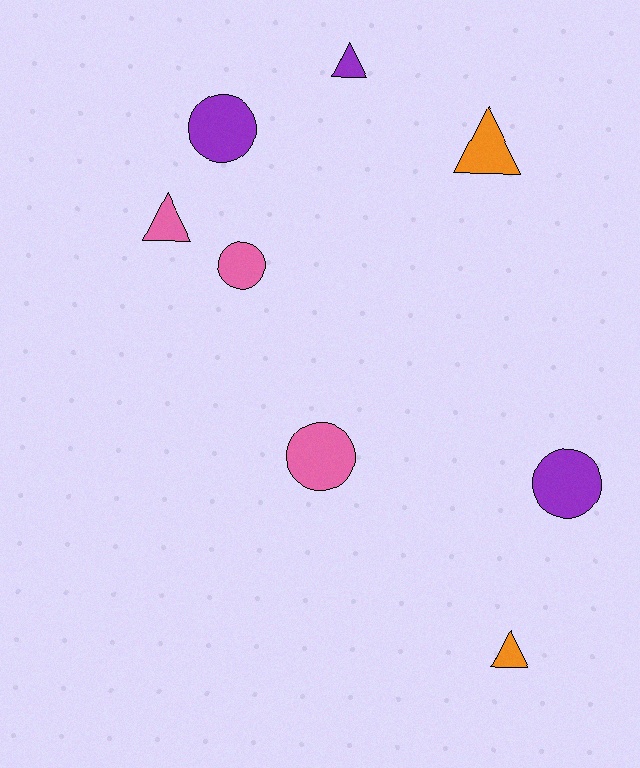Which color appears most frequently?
Pink, with 3 objects.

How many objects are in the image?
There are 8 objects.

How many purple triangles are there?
There is 1 purple triangle.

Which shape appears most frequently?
Circle, with 4 objects.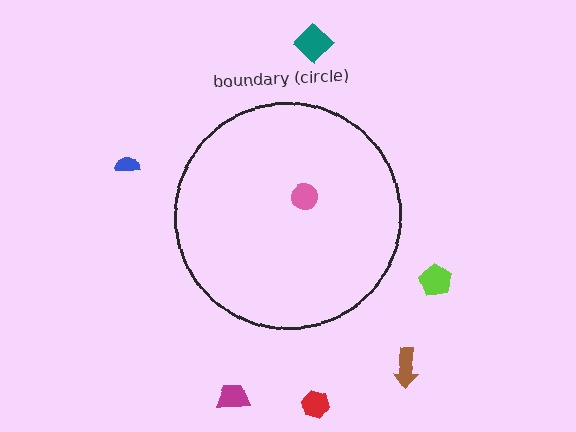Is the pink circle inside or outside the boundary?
Inside.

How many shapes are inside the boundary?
1 inside, 6 outside.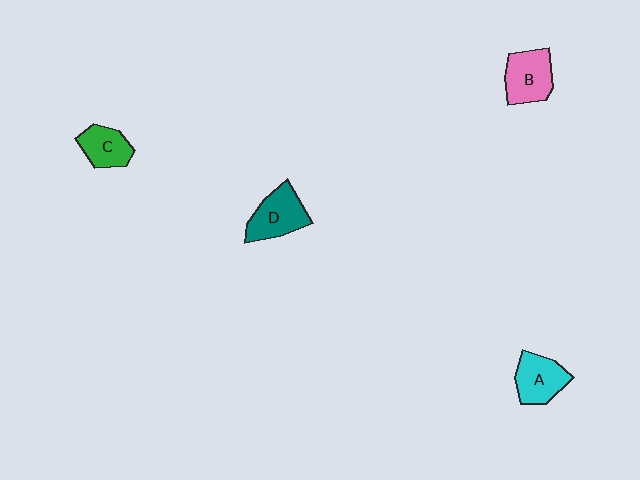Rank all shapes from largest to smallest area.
From largest to smallest: D (teal), B (pink), A (cyan), C (green).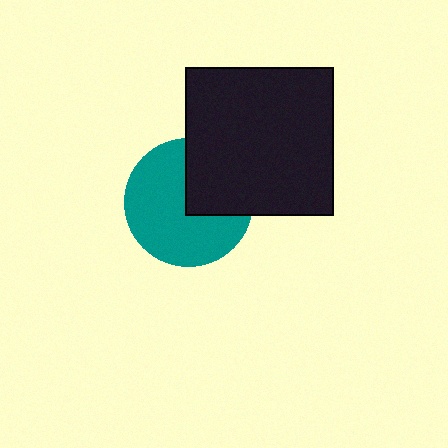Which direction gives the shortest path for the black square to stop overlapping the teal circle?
Moving toward the upper-right gives the shortest separation.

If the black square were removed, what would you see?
You would see the complete teal circle.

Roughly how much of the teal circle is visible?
Most of it is visible (roughly 67%).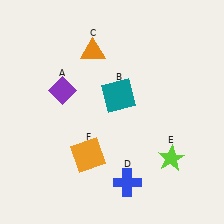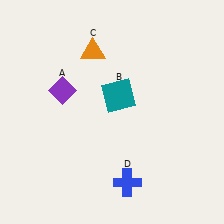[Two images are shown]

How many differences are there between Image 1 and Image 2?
There are 2 differences between the two images.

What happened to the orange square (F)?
The orange square (F) was removed in Image 2. It was in the bottom-left area of Image 1.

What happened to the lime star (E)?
The lime star (E) was removed in Image 2. It was in the bottom-right area of Image 1.